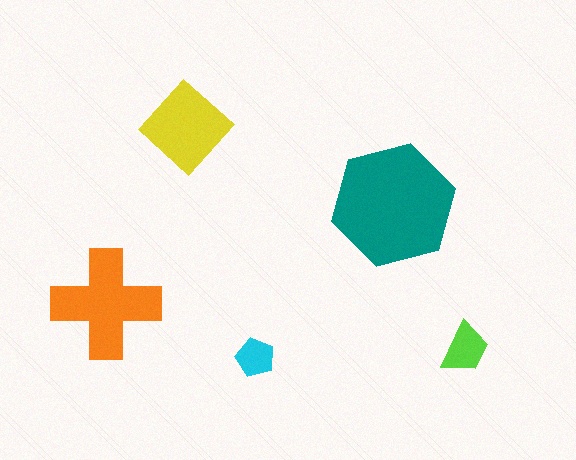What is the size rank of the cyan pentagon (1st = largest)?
5th.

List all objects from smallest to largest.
The cyan pentagon, the lime trapezoid, the yellow diamond, the orange cross, the teal hexagon.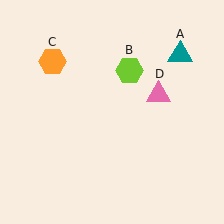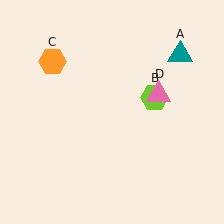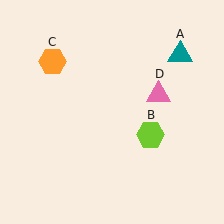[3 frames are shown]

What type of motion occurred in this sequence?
The lime hexagon (object B) rotated clockwise around the center of the scene.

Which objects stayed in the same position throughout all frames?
Teal triangle (object A) and orange hexagon (object C) and pink triangle (object D) remained stationary.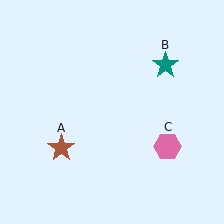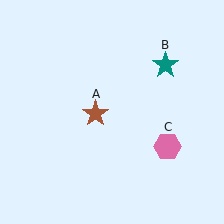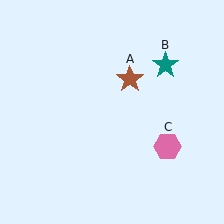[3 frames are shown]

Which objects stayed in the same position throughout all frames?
Teal star (object B) and pink hexagon (object C) remained stationary.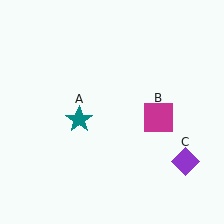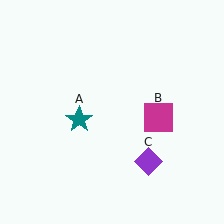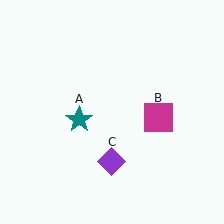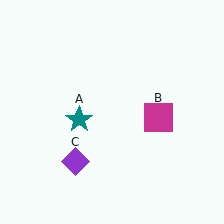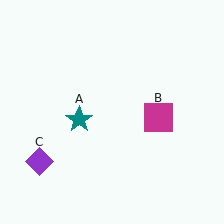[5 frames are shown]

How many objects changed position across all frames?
1 object changed position: purple diamond (object C).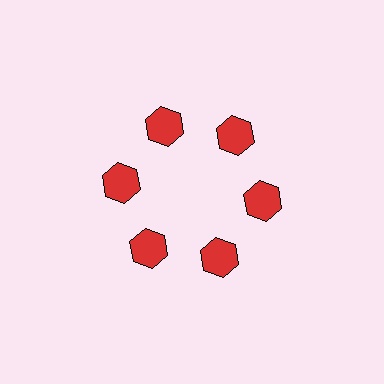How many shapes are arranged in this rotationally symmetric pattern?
There are 6 shapes, arranged in 6 groups of 1.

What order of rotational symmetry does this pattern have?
This pattern has 6-fold rotational symmetry.